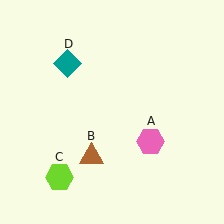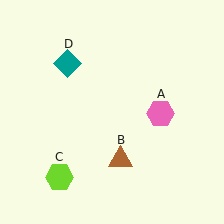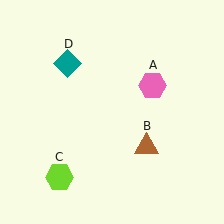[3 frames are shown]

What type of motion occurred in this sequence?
The pink hexagon (object A), brown triangle (object B) rotated counterclockwise around the center of the scene.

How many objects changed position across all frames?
2 objects changed position: pink hexagon (object A), brown triangle (object B).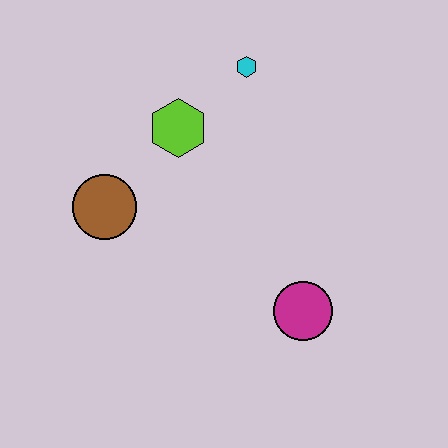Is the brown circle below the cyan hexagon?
Yes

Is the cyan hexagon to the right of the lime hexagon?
Yes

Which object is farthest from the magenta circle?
The cyan hexagon is farthest from the magenta circle.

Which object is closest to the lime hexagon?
The cyan hexagon is closest to the lime hexagon.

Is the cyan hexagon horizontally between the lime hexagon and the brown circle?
No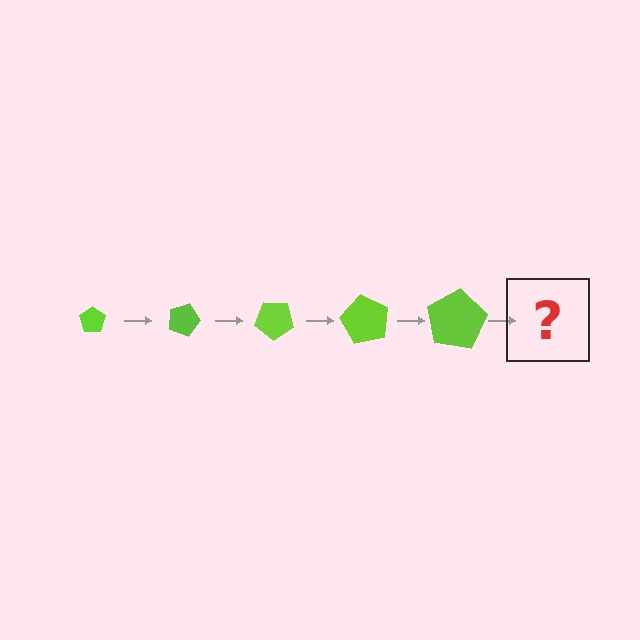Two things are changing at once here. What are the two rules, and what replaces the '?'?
The two rules are that the pentagon grows larger each step and it rotates 20 degrees each step. The '?' should be a pentagon, larger than the previous one and rotated 100 degrees from the start.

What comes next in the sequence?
The next element should be a pentagon, larger than the previous one and rotated 100 degrees from the start.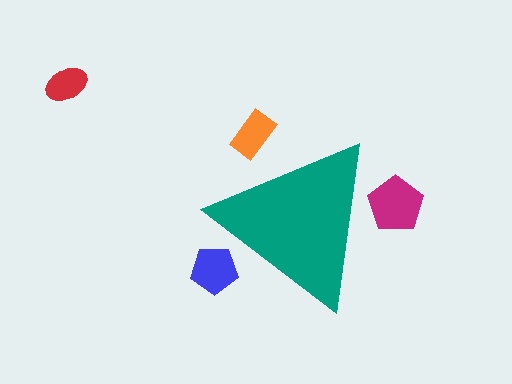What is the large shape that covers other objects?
A teal triangle.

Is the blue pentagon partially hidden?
Yes, the blue pentagon is partially hidden behind the teal triangle.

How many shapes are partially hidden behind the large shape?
3 shapes are partially hidden.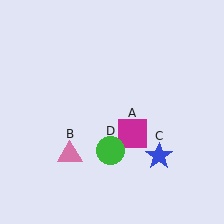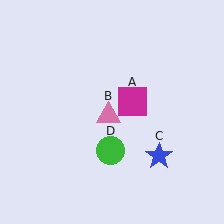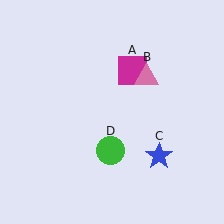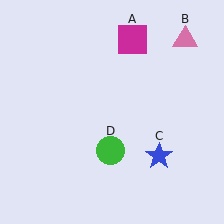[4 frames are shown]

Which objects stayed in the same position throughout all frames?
Blue star (object C) and green circle (object D) remained stationary.